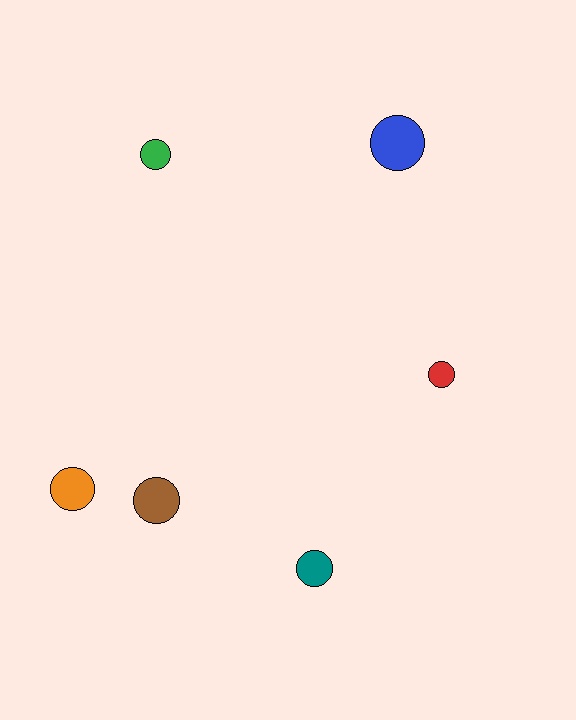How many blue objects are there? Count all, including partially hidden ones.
There is 1 blue object.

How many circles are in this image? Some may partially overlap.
There are 6 circles.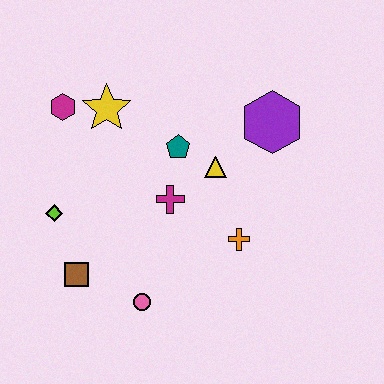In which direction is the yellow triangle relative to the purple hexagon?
The yellow triangle is to the left of the purple hexagon.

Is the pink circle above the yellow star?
No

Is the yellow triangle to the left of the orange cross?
Yes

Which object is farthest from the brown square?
The purple hexagon is farthest from the brown square.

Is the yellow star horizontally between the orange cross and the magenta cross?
No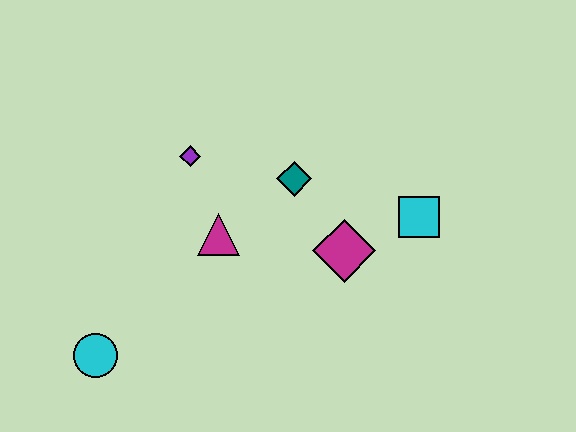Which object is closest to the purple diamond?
The magenta triangle is closest to the purple diamond.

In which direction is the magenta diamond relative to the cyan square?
The magenta diamond is to the left of the cyan square.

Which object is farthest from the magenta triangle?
The cyan square is farthest from the magenta triangle.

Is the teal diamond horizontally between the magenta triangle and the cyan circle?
No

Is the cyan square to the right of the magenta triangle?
Yes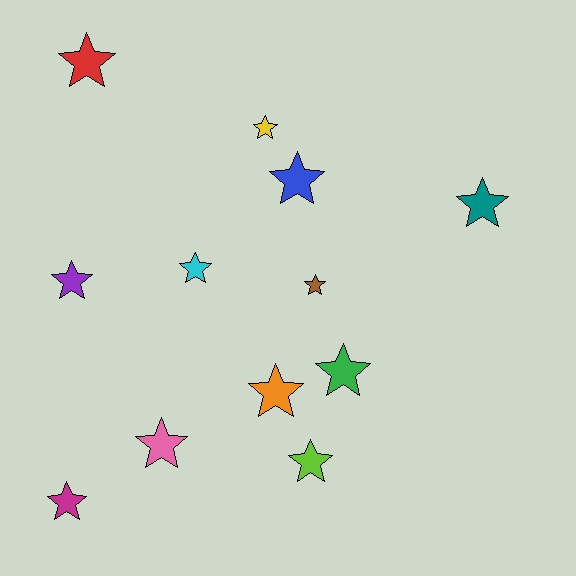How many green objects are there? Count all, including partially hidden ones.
There is 1 green object.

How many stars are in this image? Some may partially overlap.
There are 12 stars.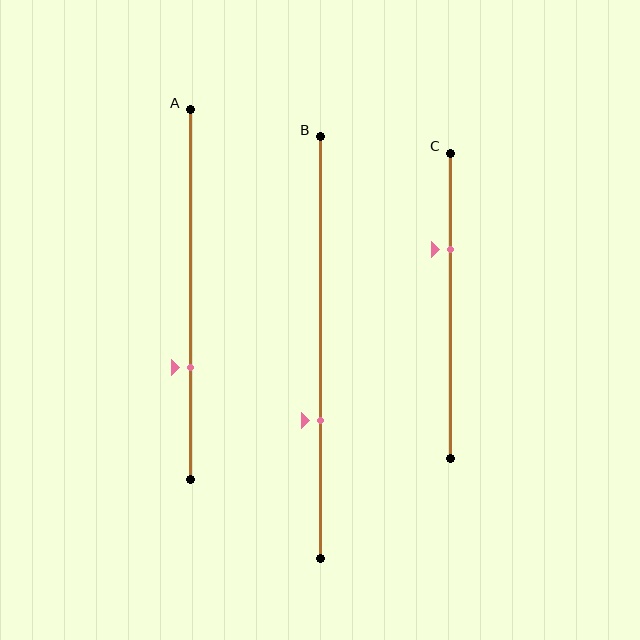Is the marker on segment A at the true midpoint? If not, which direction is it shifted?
No, the marker on segment A is shifted downward by about 20% of the segment length.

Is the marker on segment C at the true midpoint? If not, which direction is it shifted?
No, the marker on segment C is shifted upward by about 19% of the segment length.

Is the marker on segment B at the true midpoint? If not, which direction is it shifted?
No, the marker on segment B is shifted downward by about 17% of the segment length.